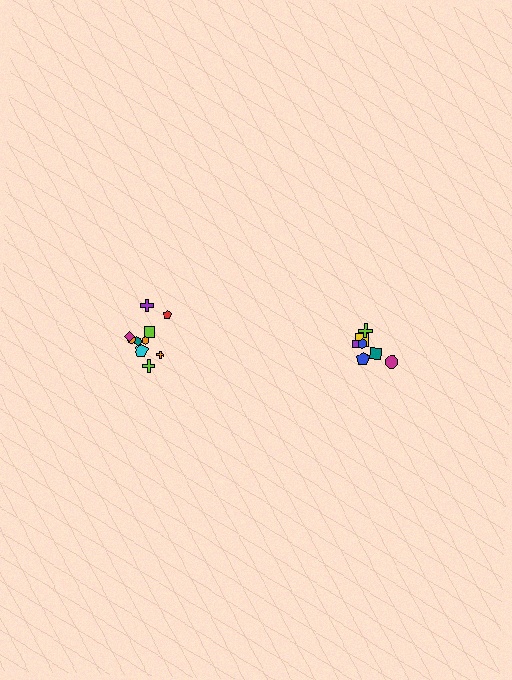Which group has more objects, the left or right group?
The left group.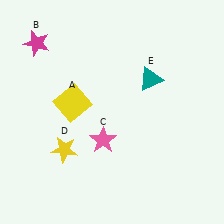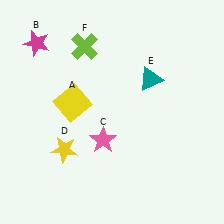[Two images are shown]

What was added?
A lime cross (F) was added in Image 2.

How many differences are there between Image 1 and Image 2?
There is 1 difference between the two images.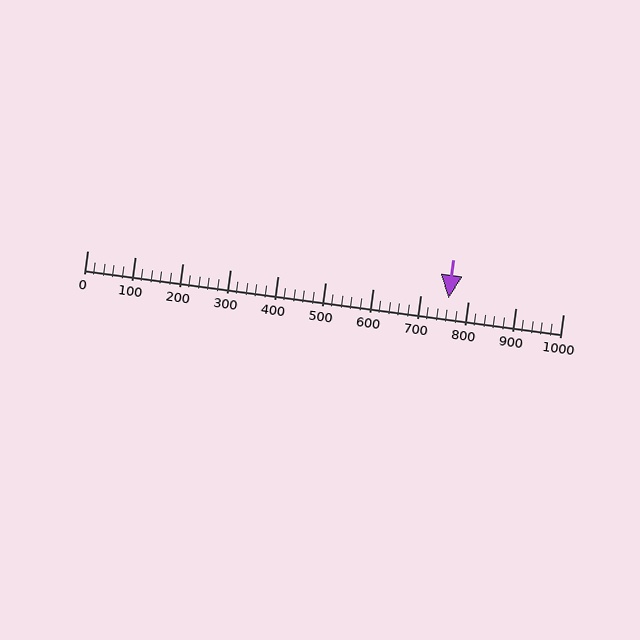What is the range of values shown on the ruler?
The ruler shows values from 0 to 1000.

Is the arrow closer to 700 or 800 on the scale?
The arrow is closer to 800.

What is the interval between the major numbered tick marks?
The major tick marks are spaced 100 units apart.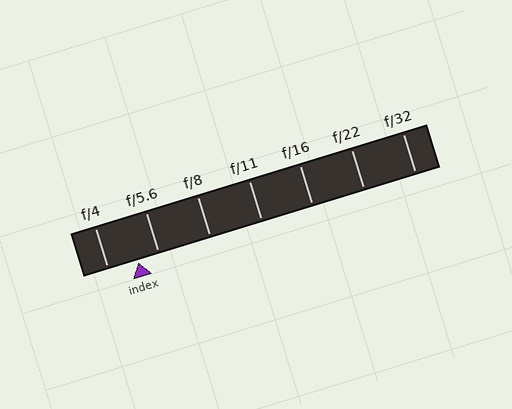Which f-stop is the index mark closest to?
The index mark is closest to f/5.6.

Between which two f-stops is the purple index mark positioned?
The index mark is between f/4 and f/5.6.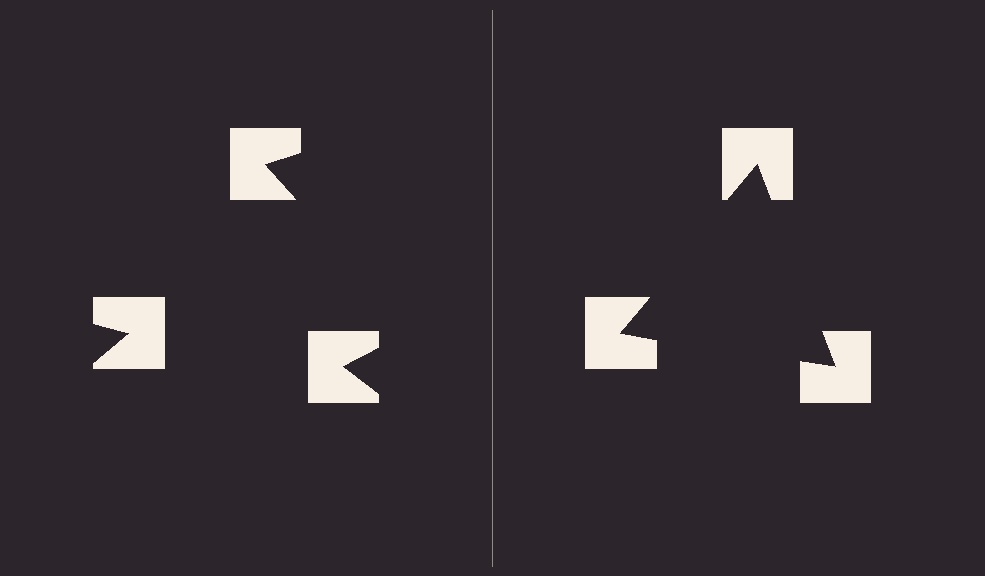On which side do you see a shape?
An illusory triangle appears on the right side. On the left side the wedge cuts are rotated, so no coherent shape forms.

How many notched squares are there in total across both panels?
6 — 3 on each side.